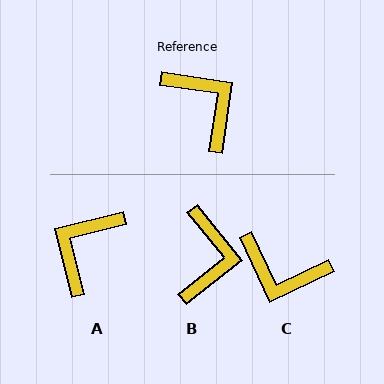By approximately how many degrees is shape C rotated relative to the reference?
Approximately 146 degrees clockwise.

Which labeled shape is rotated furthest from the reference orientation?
C, about 146 degrees away.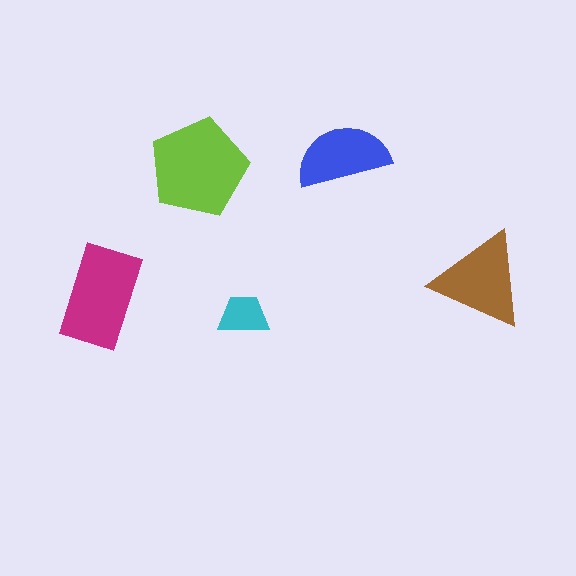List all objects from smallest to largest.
The cyan trapezoid, the blue semicircle, the brown triangle, the magenta rectangle, the lime pentagon.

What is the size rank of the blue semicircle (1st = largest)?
4th.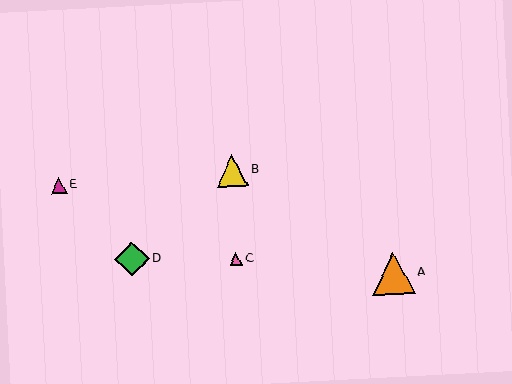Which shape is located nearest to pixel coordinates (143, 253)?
The green diamond (labeled D) at (132, 259) is nearest to that location.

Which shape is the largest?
The orange triangle (labeled A) is the largest.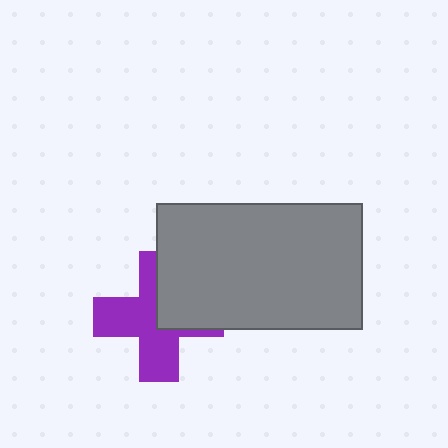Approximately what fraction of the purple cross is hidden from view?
Roughly 37% of the purple cross is hidden behind the gray rectangle.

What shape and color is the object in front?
The object in front is a gray rectangle.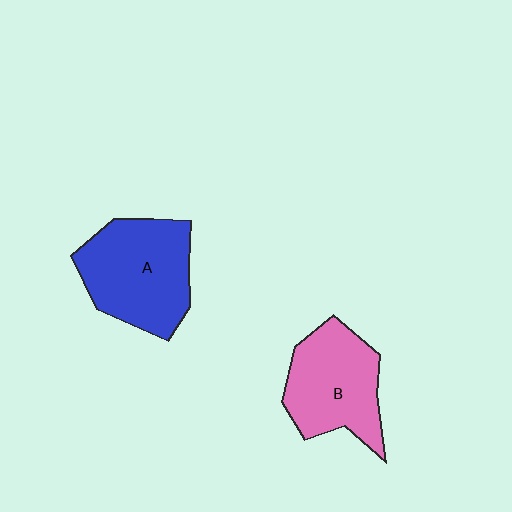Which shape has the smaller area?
Shape B (pink).